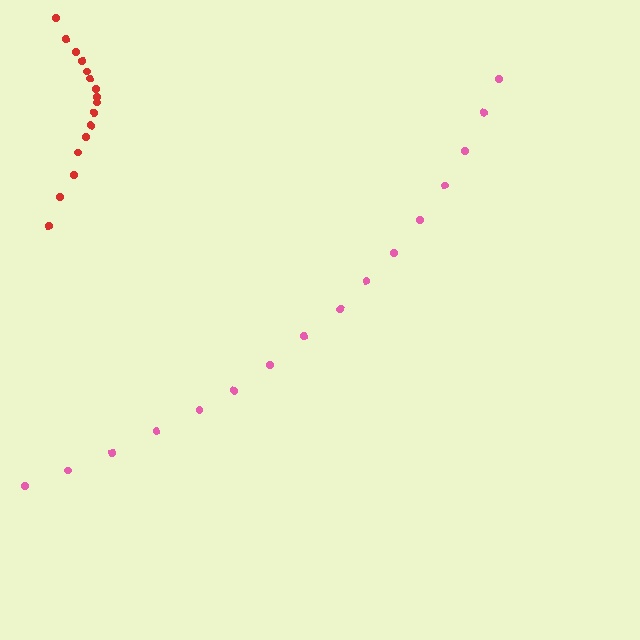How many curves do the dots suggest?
There are 2 distinct paths.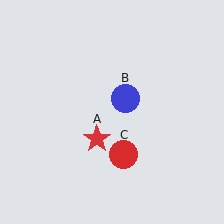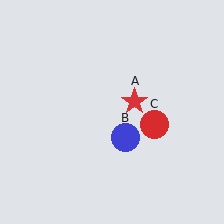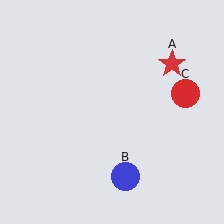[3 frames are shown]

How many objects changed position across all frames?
3 objects changed position: red star (object A), blue circle (object B), red circle (object C).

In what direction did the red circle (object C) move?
The red circle (object C) moved up and to the right.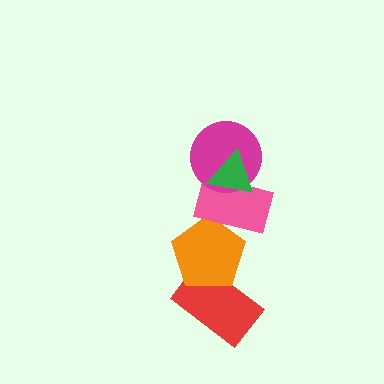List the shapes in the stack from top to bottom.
From top to bottom: the green triangle, the magenta circle, the pink rectangle, the orange pentagon, the red rectangle.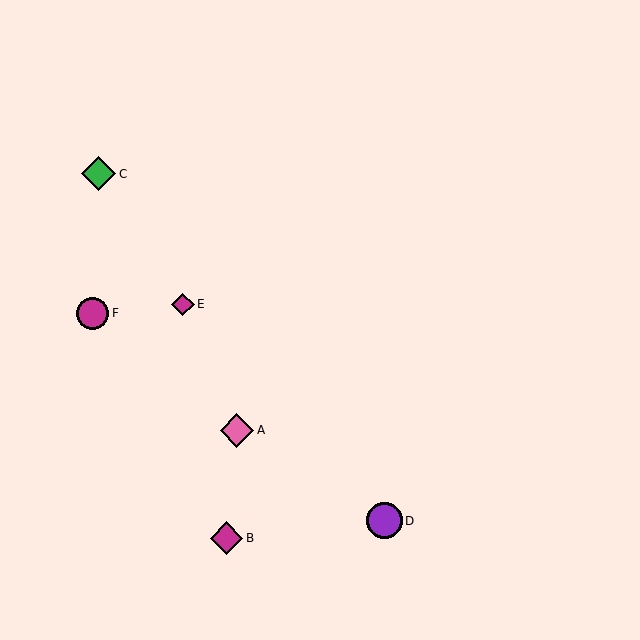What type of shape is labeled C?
Shape C is a green diamond.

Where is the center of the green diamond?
The center of the green diamond is at (98, 174).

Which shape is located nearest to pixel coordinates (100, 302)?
The magenta circle (labeled F) at (92, 313) is nearest to that location.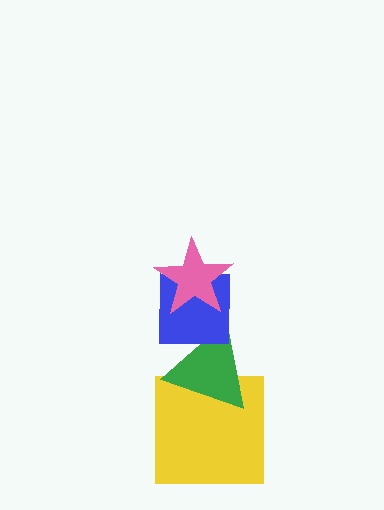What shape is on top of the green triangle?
The blue square is on top of the green triangle.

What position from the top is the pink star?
The pink star is 1st from the top.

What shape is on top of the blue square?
The pink star is on top of the blue square.